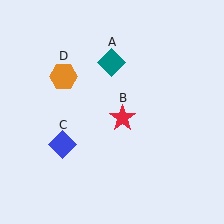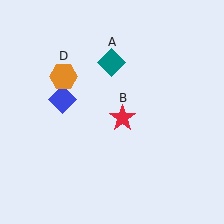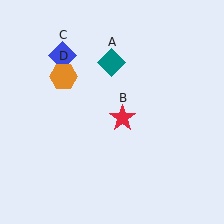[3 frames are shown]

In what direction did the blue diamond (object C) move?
The blue diamond (object C) moved up.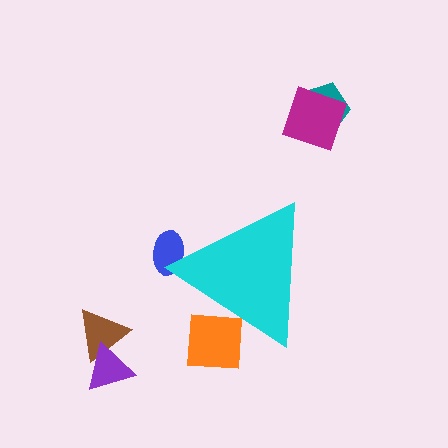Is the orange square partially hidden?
Yes, the orange square is partially hidden behind the cyan triangle.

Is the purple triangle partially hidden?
No, the purple triangle is fully visible.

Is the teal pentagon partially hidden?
No, the teal pentagon is fully visible.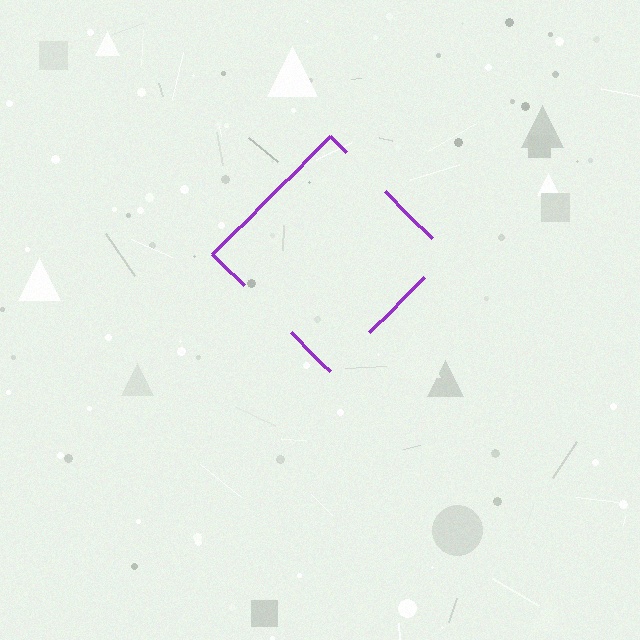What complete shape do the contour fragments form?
The contour fragments form a diamond.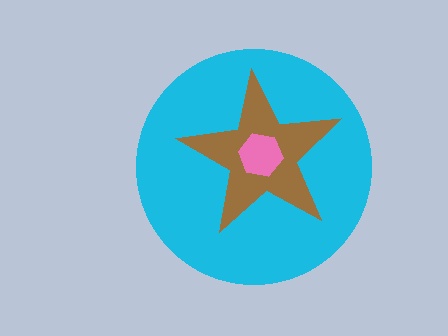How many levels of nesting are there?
3.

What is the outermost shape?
The cyan circle.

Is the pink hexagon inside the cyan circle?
Yes.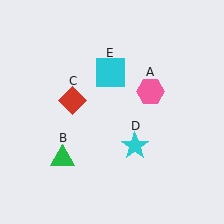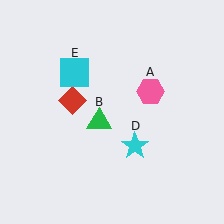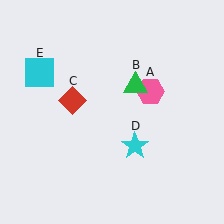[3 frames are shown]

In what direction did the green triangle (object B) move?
The green triangle (object B) moved up and to the right.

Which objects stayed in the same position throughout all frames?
Pink hexagon (object A) and red diamond (object C) and cyan star (object D) remained stationary.